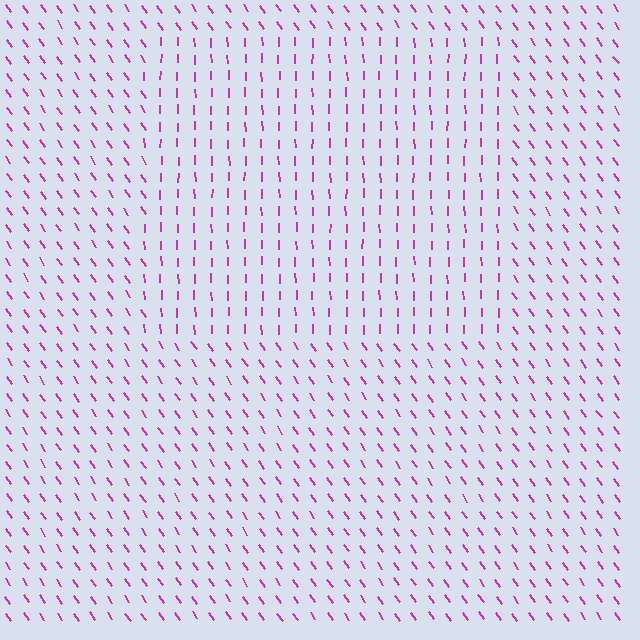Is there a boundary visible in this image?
Yes, there is a texture boundary formed by a change in line orientation.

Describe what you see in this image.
The image is filled with small magenta line segments. A rectangle region in the image has lines oriented differently from the surrounding lines, creating a visible texture boundary.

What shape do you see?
I see a rectangle.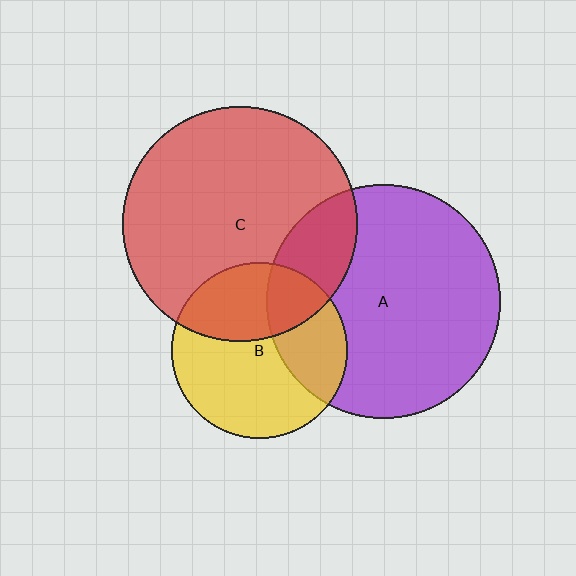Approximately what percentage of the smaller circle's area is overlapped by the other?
Approximately 30%.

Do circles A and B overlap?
Yes.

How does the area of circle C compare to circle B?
Approximately 1.8 times.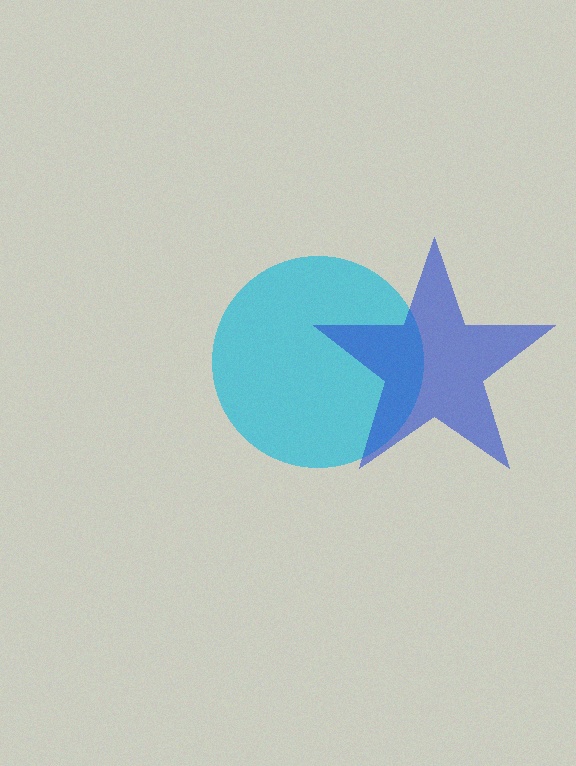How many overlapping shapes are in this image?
There are 2 overlapping shapes in the image.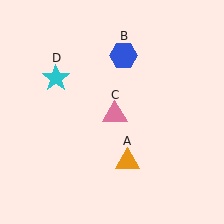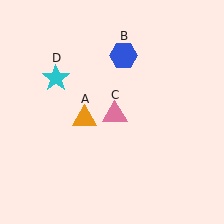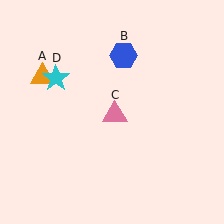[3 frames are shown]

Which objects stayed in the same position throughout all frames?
Blue hexagon (object B) and pink triangle (object C) and cyan star (object D) remained stationary.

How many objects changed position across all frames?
1 object changed position: orange triangle (object A).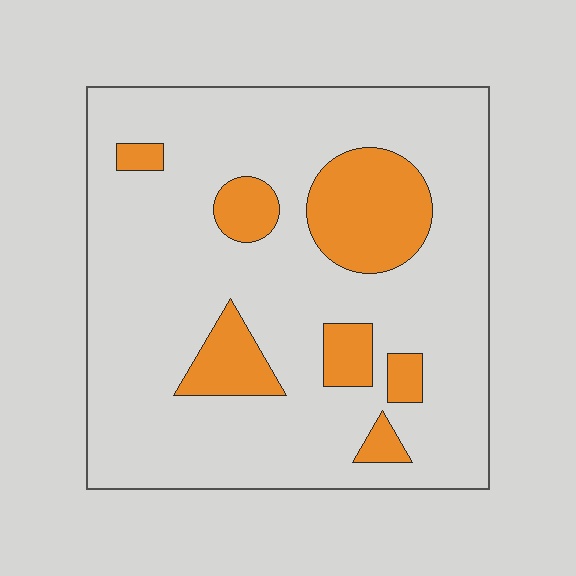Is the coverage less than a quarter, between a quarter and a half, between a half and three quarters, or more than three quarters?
Less than a quarter.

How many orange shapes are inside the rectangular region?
7.